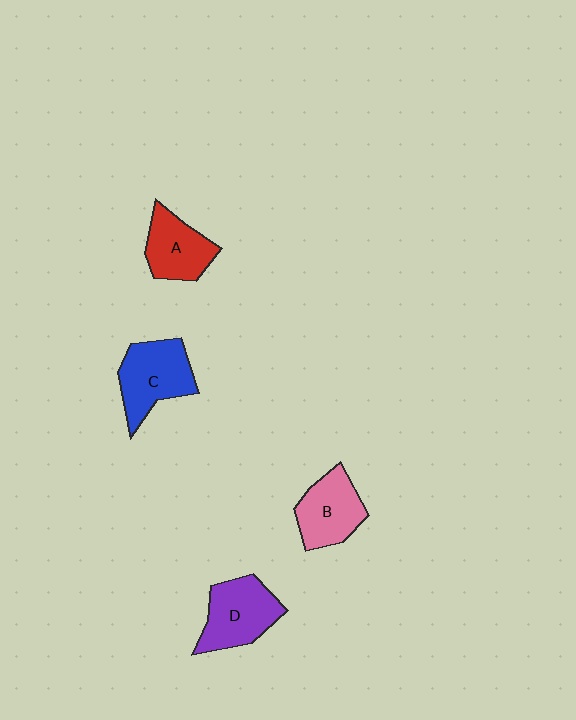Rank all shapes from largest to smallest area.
From largest to smallest: C (blue), D (purple), B (pink), A (red).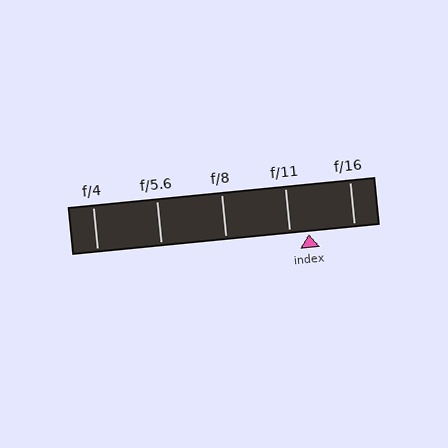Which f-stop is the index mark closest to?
The index mark is closest to f/11.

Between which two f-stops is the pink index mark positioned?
The index mark is between f/11 and f/16.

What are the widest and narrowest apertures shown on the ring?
The widest aperture shown is f/4 and the narrowest is f/16.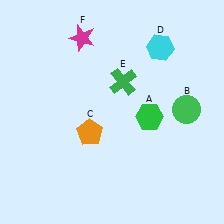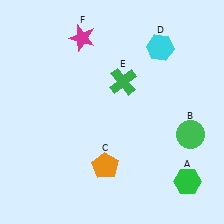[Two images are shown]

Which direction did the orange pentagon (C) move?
The orange pentagon (C) moved down.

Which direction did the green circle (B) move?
The green circle (B) moved down.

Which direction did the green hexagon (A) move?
The green hexagon (A) moved down.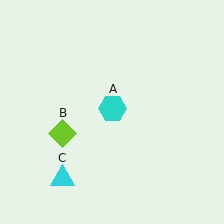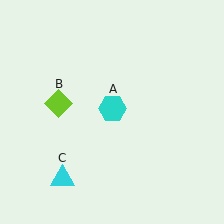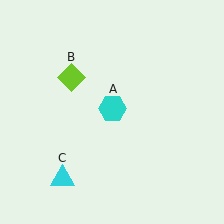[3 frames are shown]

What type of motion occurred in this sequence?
The lime diamond (object B) rotated clockwise around the center of the scene.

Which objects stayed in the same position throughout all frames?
Cyan hexagon (object A) and cyan triangle (object C) remained stationary.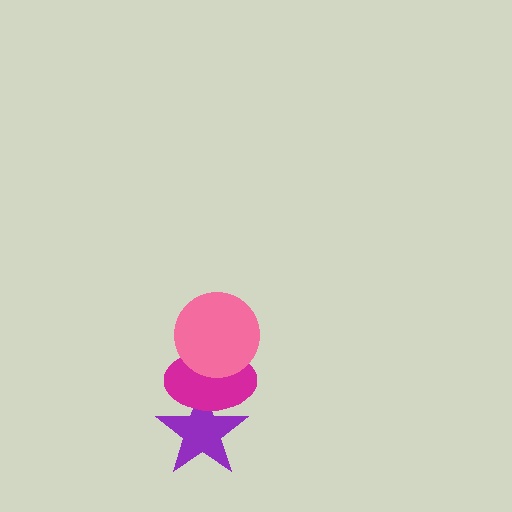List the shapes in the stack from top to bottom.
From top to bottom: the pink circle, the magenta ellipse, the purple star.